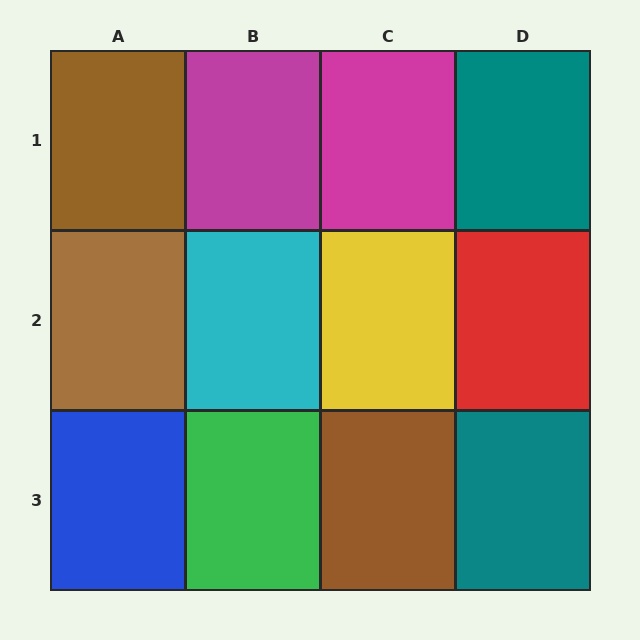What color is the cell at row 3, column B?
Green.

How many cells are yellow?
1 cell is yellow.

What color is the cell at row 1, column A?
Brown.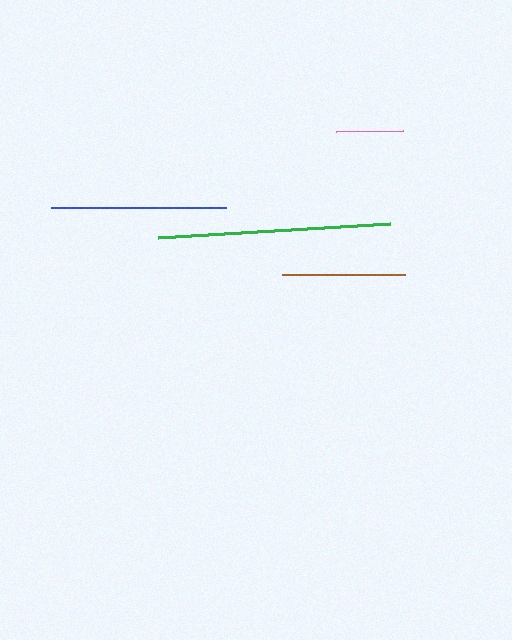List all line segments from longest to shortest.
From longest to shortest: green, blue, brown, pink.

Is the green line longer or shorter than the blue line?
The green line is longer than the blue line.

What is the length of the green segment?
The green segment is approximately 232 pixels long.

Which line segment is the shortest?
The pink line is the shortest at approximately 67 pixels.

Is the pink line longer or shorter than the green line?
The green line is longer than the pink line.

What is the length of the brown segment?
The brown segment is approximately 124 pixels long.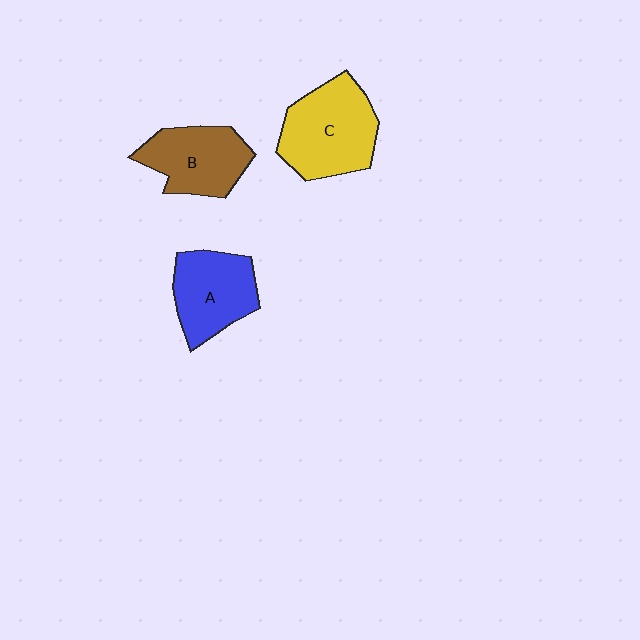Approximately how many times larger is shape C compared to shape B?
Approximately 1.3 times.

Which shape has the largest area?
Shape C (yellow).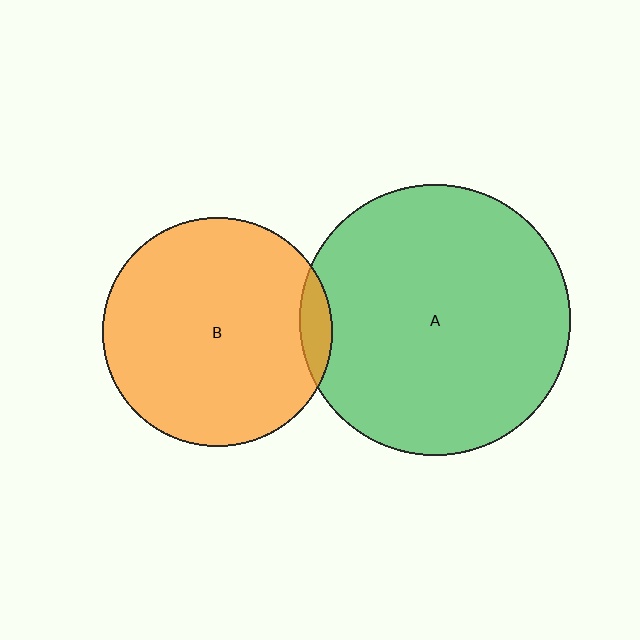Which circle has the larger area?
Circle A (green).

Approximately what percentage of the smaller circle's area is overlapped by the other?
Approximately 5%.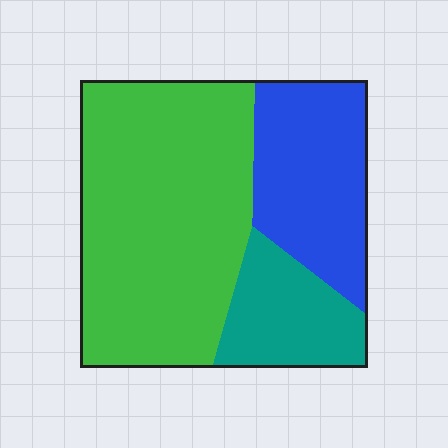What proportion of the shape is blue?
Blue takes up about one quarter (1/4) of the shape.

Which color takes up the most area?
Green, at roughly 55%.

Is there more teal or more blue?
Blue.